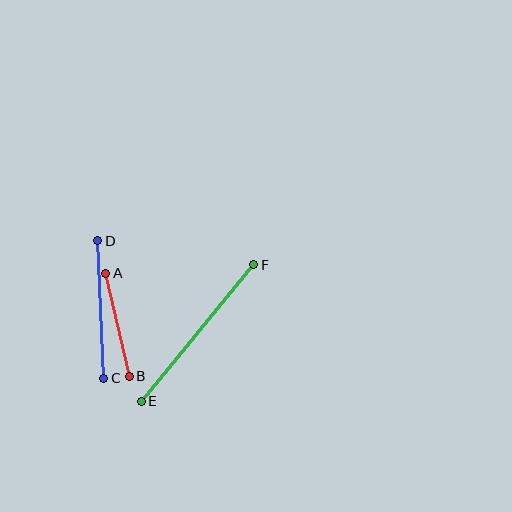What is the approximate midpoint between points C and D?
The midpoint is at approximately (101, 310) pixels.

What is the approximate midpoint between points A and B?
The midpoint is at approximately (118, 325) pixels.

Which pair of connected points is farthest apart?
Points E and F are farthest apart.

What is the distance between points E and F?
The distance is approximately 177 pixels.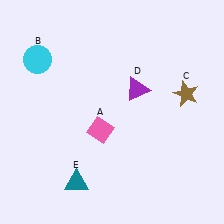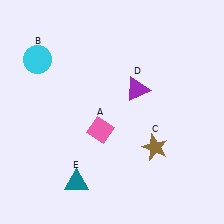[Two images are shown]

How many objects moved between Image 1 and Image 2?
1 object moved between the two images.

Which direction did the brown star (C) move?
The brown star (C) moved down.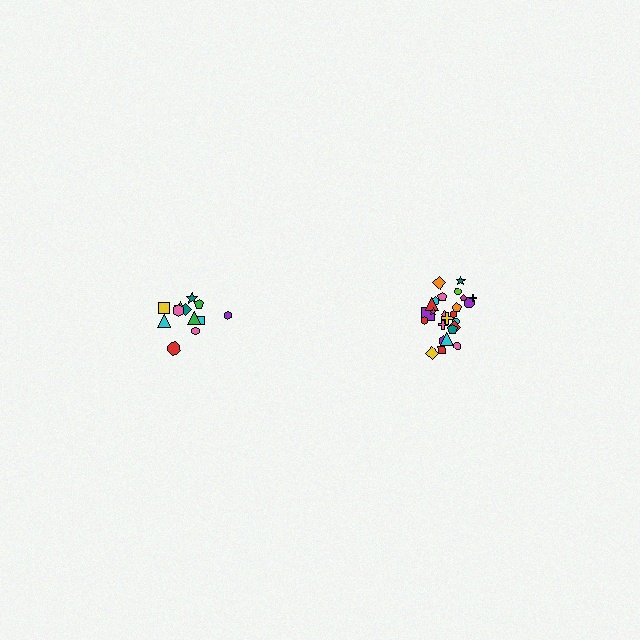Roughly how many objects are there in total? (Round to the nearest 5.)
Roughly 35 objects in total.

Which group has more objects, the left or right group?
The right group.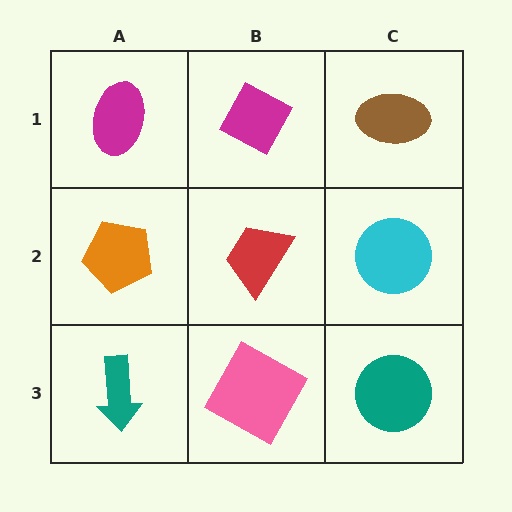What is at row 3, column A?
A teal arrow.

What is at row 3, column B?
A pink square.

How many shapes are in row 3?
3 shapes.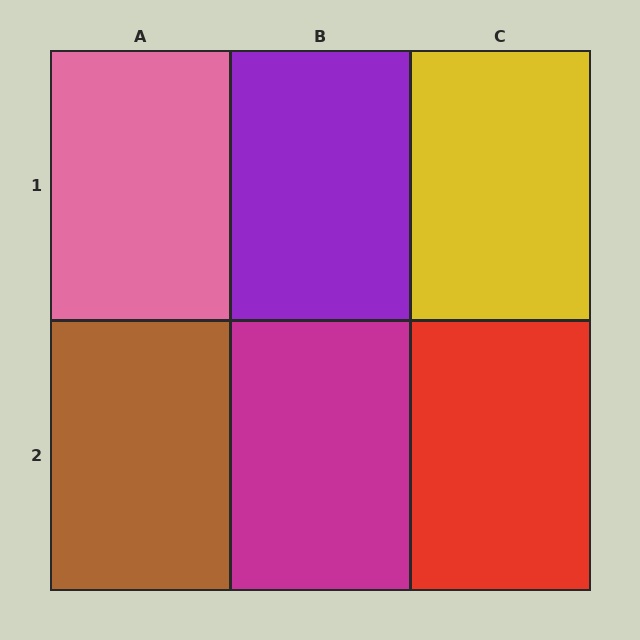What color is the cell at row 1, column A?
Pink.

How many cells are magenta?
1 cell is magenta.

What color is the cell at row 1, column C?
Yellow.